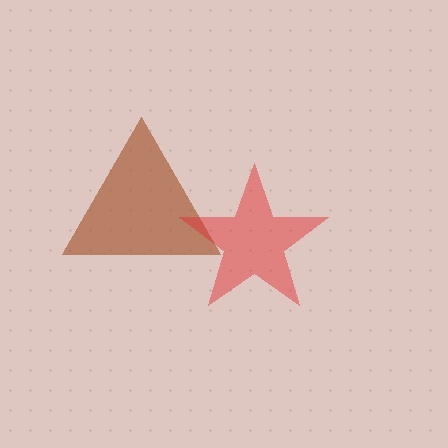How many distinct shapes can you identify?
There are 2 distinct shapes: a brown triangle, a red star.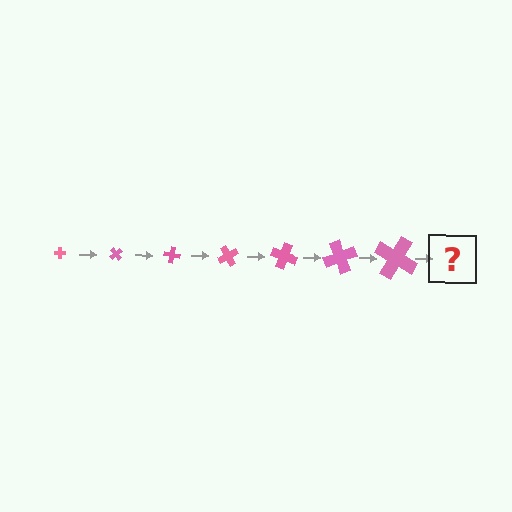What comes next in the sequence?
The next element should be a cross, larger than the previous one and rotated 350 degrees from the start.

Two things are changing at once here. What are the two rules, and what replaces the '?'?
The two rules are that the cross grows larger each step and it rotates 50 degrees each step. The '?' should be a cross, larger than the previous one and rotated 350 degrees from the start.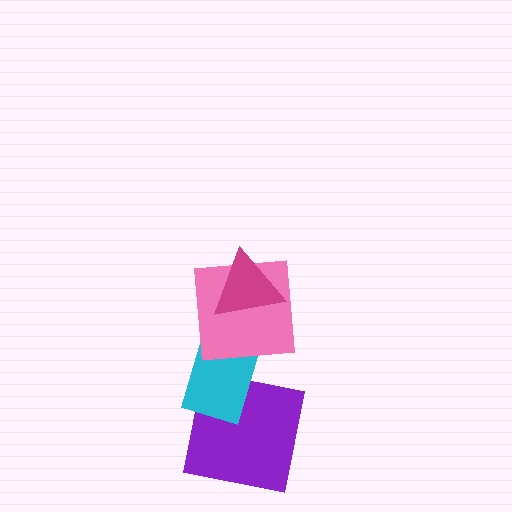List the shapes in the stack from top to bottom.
From top to bottom: the magenta triangle, the pink square, the cyan rectangle, the purple square.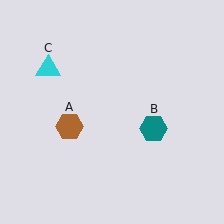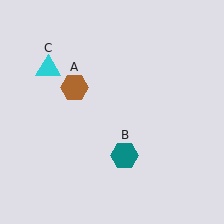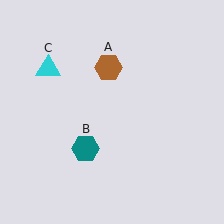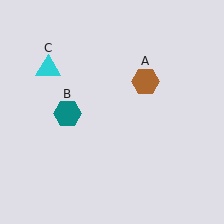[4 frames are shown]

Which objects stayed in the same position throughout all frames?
Cyan triangle (object C) remained stationary.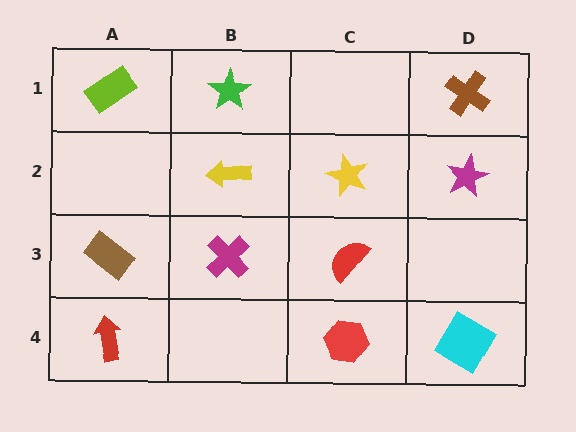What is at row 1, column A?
A lime rectangle.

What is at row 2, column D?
A magenta star.